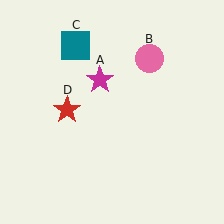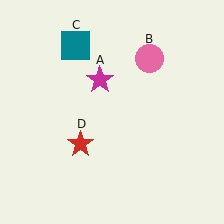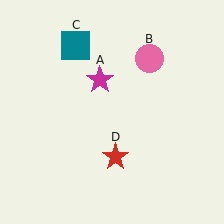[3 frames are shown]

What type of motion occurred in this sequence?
The red star (object D) rotated counterclockwise around the center of the scene.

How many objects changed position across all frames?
1 object changed position: red star (object D).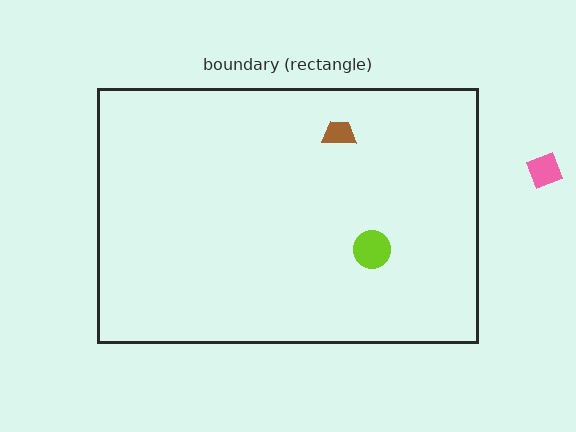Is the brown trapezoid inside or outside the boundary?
Inside.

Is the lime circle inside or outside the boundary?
Inside.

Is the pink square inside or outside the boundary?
Outside.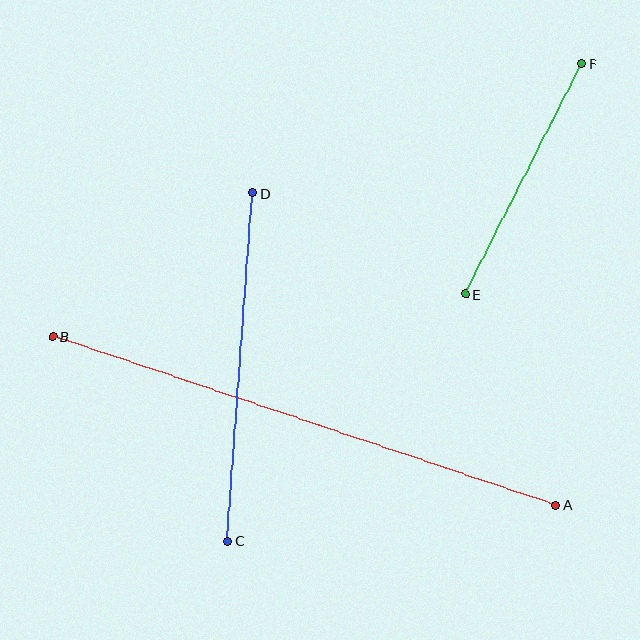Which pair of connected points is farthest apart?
Points A and B are farthest apart.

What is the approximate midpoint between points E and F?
The midpoint is at approximately (523, 179) pixels.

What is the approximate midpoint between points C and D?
The midpoint is at approximately (240, 367) pixels.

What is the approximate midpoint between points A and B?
The midpoint is at approximately (304, 421) pixels.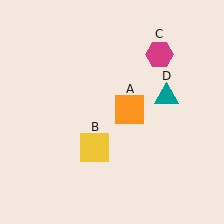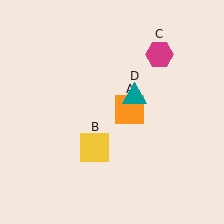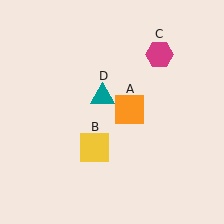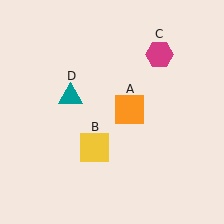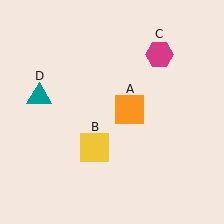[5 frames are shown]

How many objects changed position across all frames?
1 object changed position: teal triangle (object D).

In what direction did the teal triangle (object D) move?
The teal triangle (object D) moved left.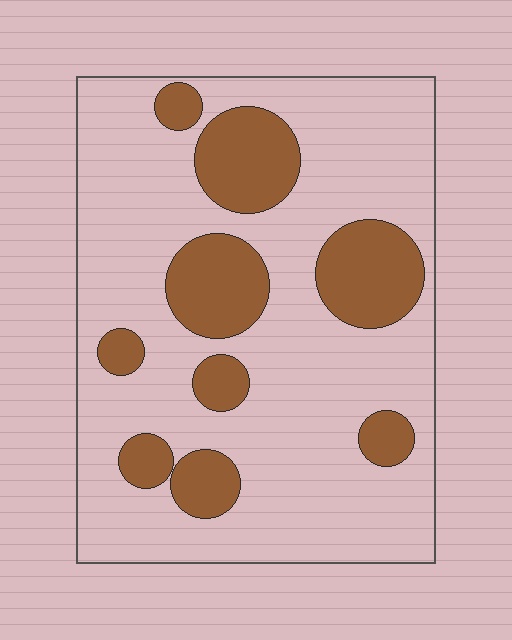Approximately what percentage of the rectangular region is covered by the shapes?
Approximately 25%.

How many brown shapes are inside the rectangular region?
9.